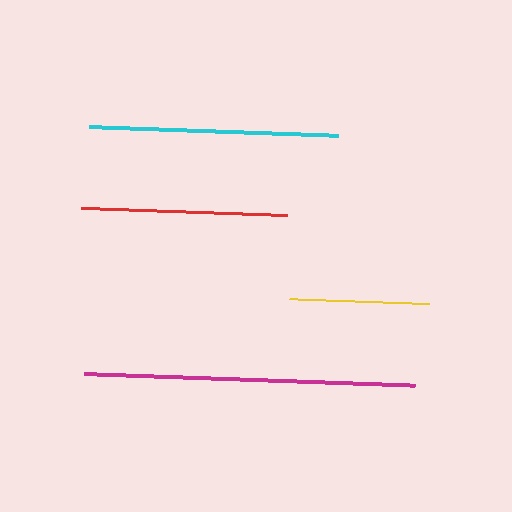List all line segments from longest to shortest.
From longest to shortest: magenta, cyan, red, yellow.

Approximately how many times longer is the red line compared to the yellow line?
The red line is approximately 1.5 times the length of the yellow line.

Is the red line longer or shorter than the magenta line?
The magenta line is longer than the red line.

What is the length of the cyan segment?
The cyan segment is approximately 249 pixels long.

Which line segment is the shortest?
The yellow line is the shortest at approximately 139 pixels.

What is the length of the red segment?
The red segment is approximately 207 pixels long.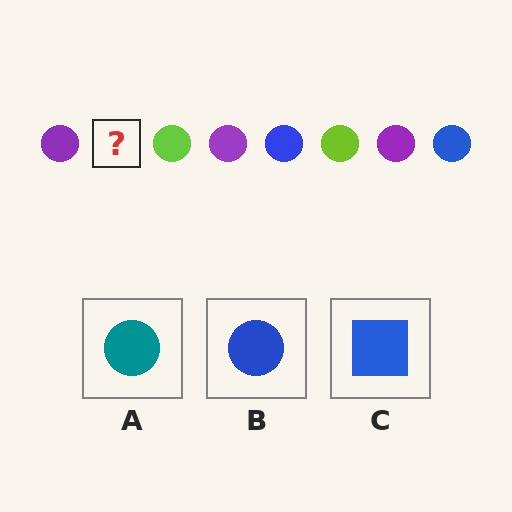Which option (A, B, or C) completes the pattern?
B.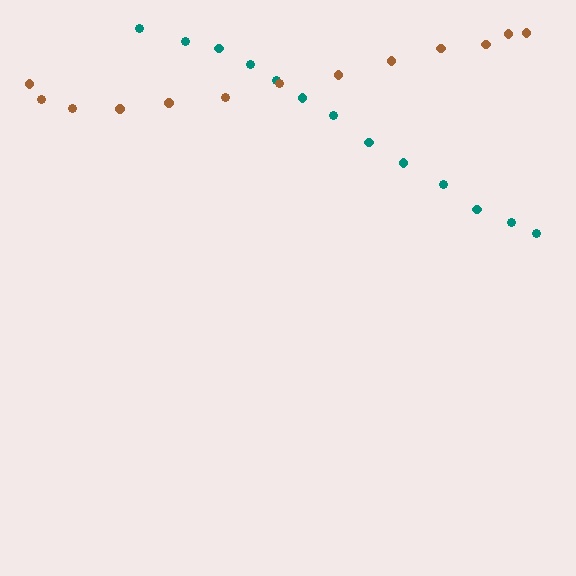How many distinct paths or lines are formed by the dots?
There are 2 distinct paths.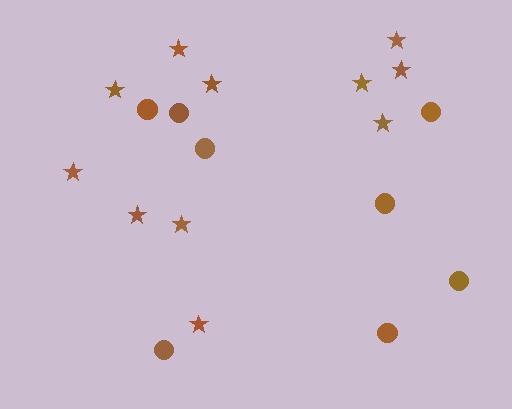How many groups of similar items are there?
There are 2 groups: one group of stars (11) and one group of circles (8).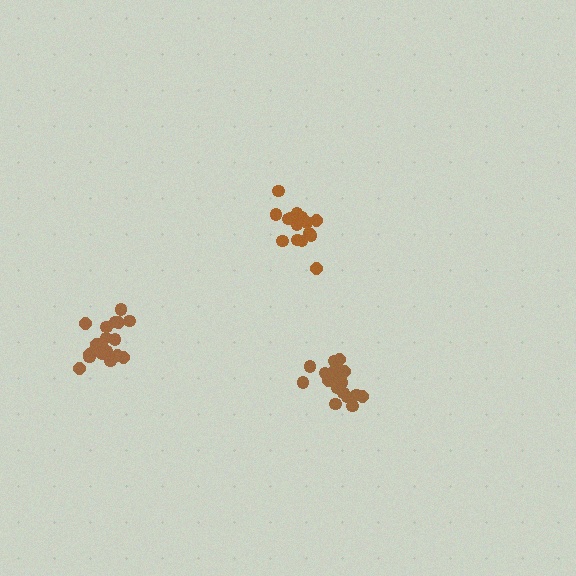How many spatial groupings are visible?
There are 3 spatial groupings.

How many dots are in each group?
Group 1: 16 dots, Group 2: 18 dots, Group 3: 19 dots (53 total).